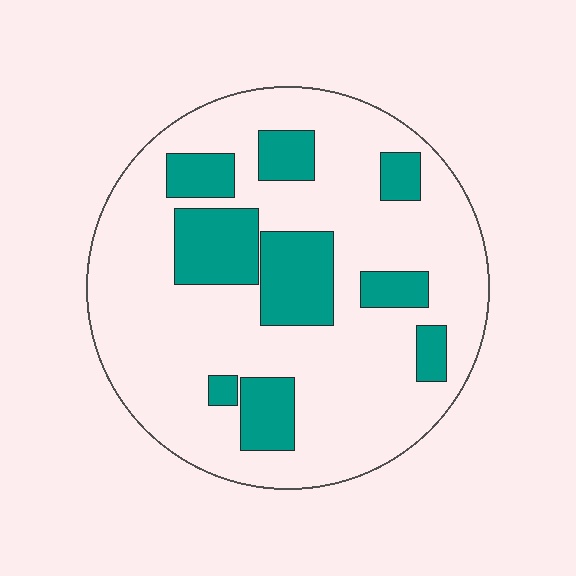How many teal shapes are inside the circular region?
9.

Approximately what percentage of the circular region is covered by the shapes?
Approximately 25%.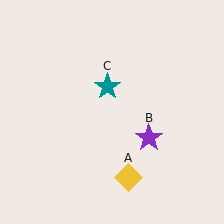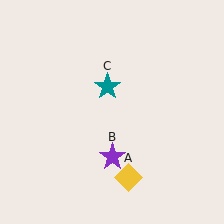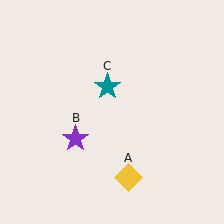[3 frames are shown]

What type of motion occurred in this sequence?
The purple star (object B) rotated clockwise around the center of the scene.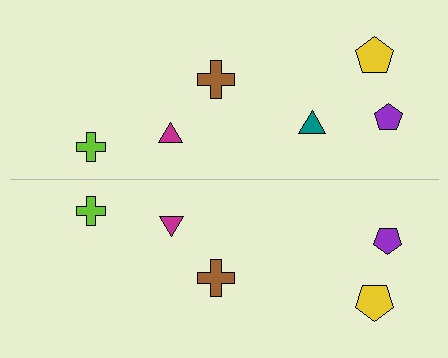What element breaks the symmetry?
A teal triangle is missing from the bottom side.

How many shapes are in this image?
There are 11 shapes in this image.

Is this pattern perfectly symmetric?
No, the pattern is not perfectly symmetric. A teal triangle is missing from the bottom side.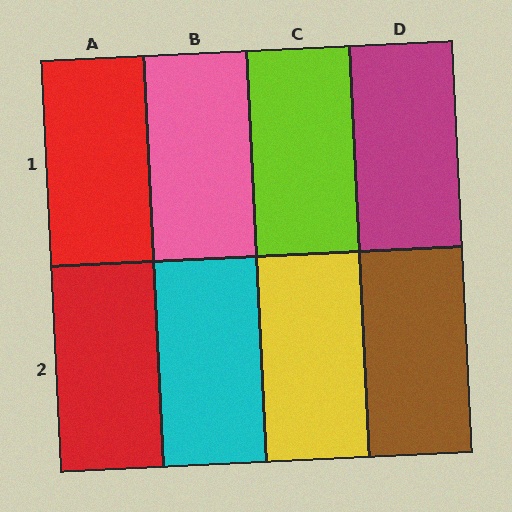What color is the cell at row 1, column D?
Magenta.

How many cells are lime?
1 cell is lime.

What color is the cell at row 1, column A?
Red.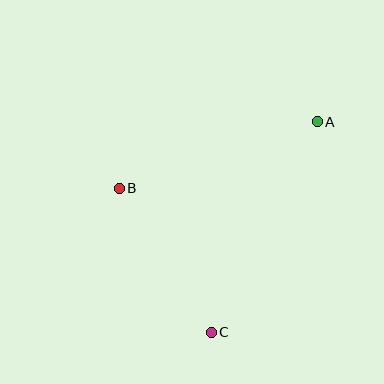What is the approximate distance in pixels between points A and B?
The distance between A and B is approximately 209 pixels.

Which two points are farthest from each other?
Points A and C are farthest from each other.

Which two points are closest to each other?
Points B and C are closest to each other.